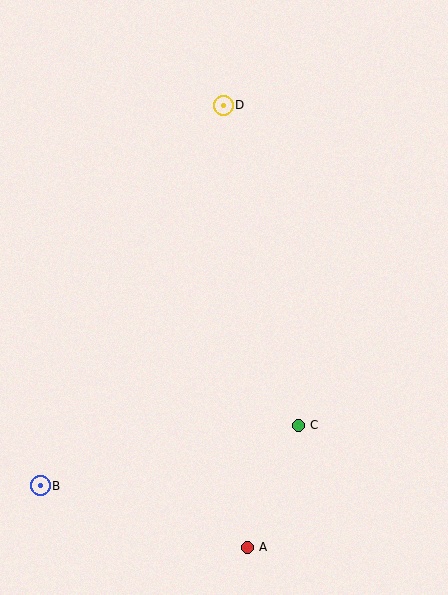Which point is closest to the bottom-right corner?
Point A is closest to the bottom-right corner.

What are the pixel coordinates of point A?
Point A is at (247, 547).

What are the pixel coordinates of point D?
Point D is at (223, 105).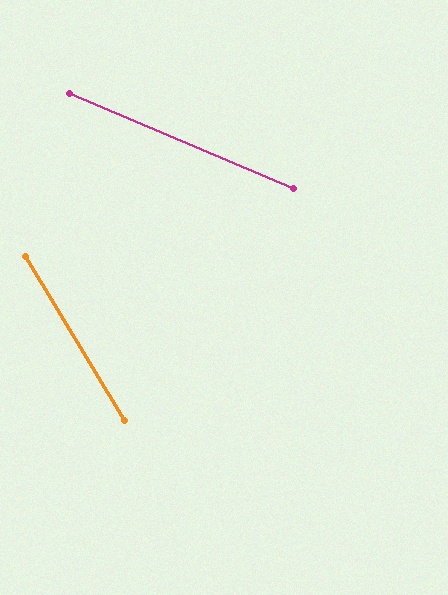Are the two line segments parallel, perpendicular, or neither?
Neither parallel nor perpendicular — they differ by about 36°.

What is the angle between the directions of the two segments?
Approximately 36 degrees.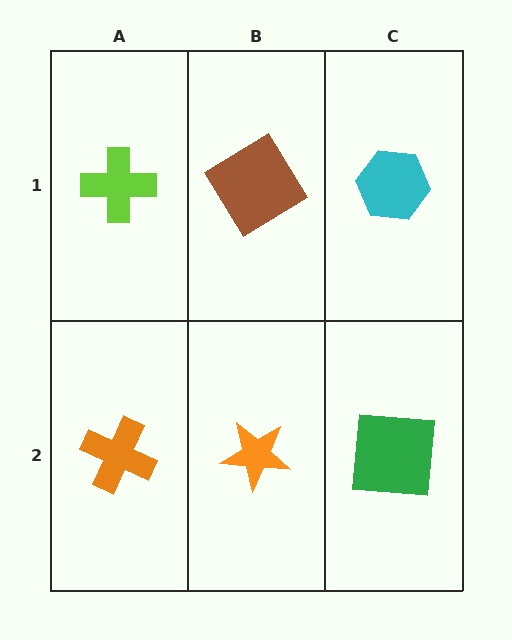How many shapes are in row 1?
3 shapes.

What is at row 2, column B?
An orange star.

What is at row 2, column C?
A green square.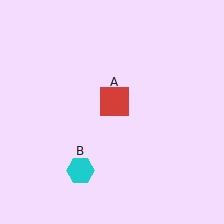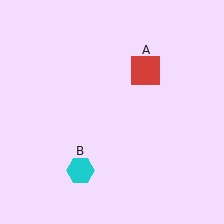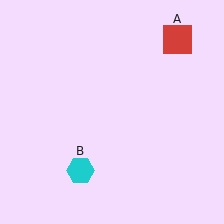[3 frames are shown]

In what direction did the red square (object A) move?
The red square (object A) moved up and to the right.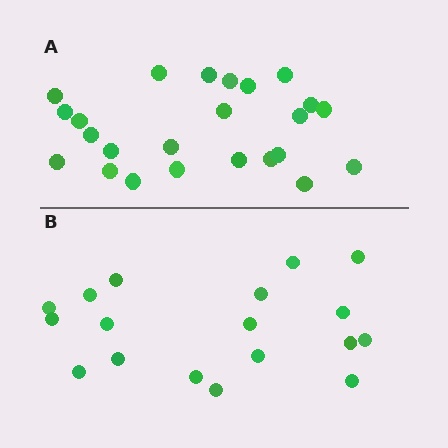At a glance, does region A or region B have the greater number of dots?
Region A (the top region) has more dots.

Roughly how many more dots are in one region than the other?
Region A has about 6 more dots than region B.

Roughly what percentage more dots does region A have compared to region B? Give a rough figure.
About 35% more.